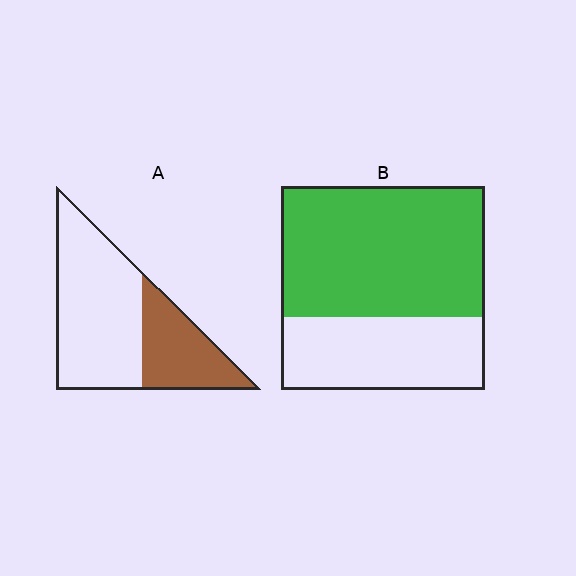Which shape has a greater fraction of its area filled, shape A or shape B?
Shape B.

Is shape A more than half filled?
No.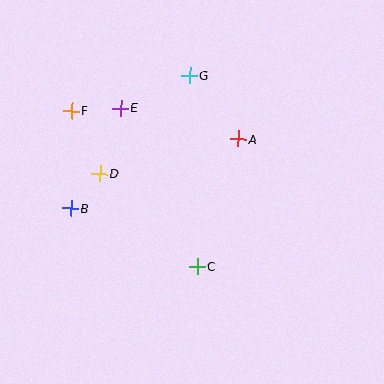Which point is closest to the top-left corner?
Point F is closest to the top-left corner.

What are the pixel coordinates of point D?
Point D is at (100, 174).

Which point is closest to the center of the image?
Point A at (238, 139) is closest to the center.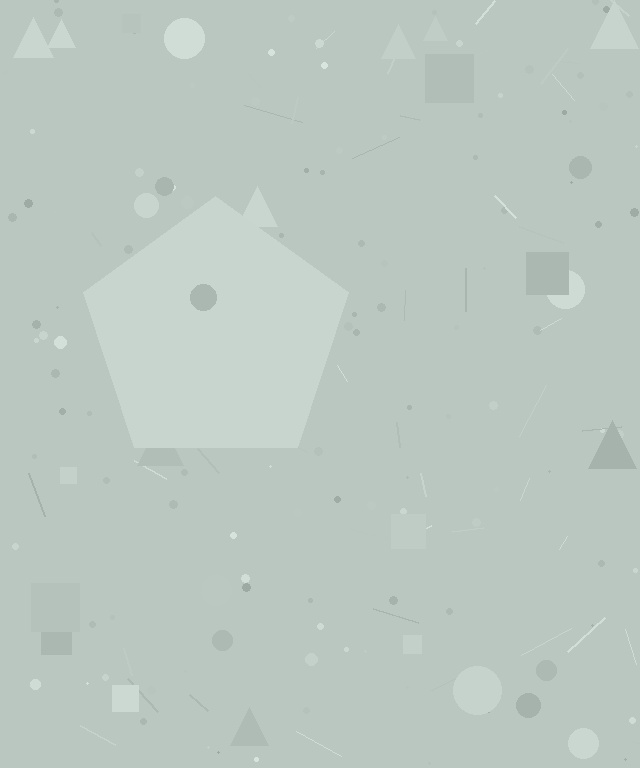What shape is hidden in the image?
A pentagon is hidden in the image.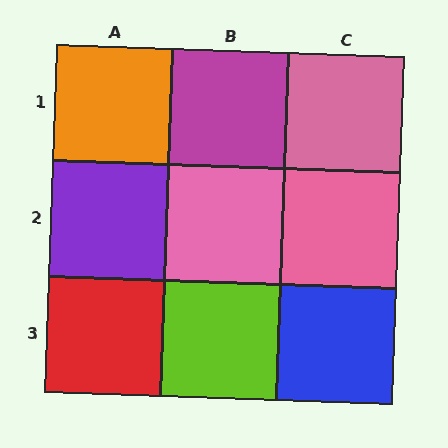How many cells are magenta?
1 cell is magenta.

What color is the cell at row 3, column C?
Blue.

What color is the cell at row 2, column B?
Pink.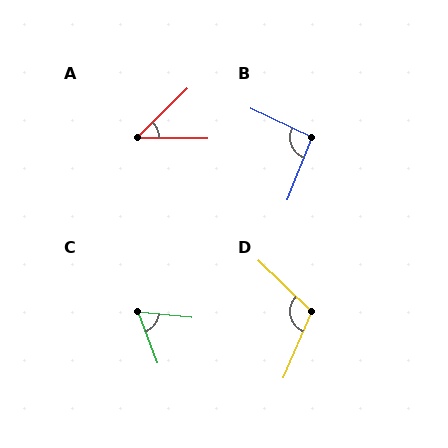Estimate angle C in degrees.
Approximately 63 degrees.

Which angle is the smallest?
A, at approximately 45 degrees.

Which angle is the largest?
D, at approximately 111 degrees.